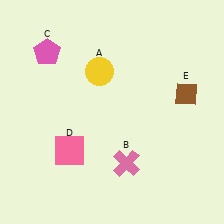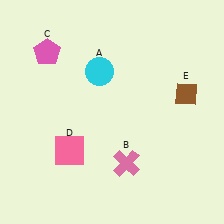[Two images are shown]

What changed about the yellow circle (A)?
In Image 1, A is yellow. In Image 2, it changed to cyan.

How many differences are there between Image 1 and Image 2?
There is 1 difference between the two images.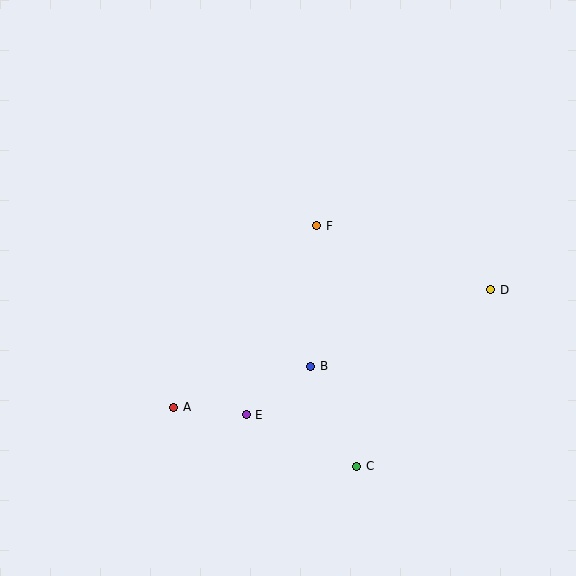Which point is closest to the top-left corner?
Point F is closest to the top-left corner.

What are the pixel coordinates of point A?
Point A is at (174, 407).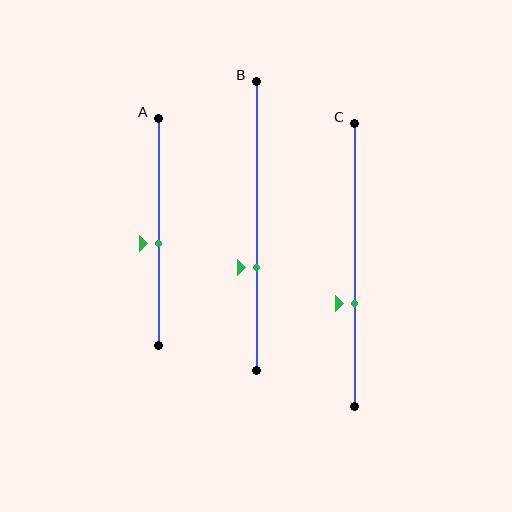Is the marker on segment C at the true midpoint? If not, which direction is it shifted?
No, the marker on segment C is shifted downward by about 14% of the segment length.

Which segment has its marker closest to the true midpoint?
Segment A has its marker closest to the true midpoint.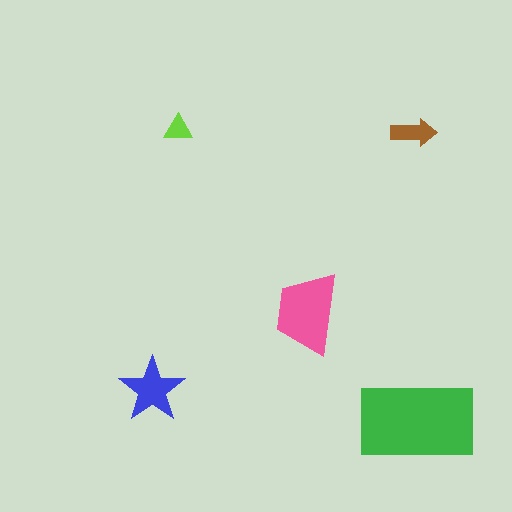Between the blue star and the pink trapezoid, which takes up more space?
The pink trapezoid.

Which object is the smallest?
The lime triangle.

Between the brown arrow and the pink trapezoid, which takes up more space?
The pink trapezoid.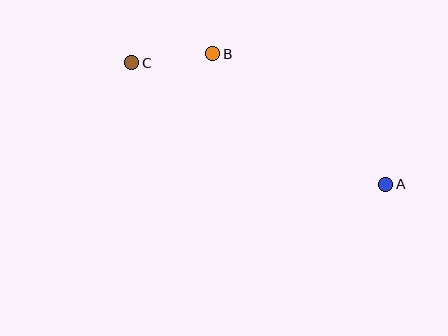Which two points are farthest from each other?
Points A and C are farthest from each other.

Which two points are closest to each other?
Points B and C are closest to each other.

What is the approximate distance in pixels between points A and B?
The distance between A and B is approximately 216 pixels.